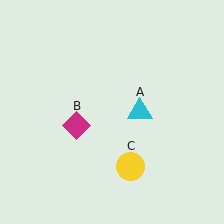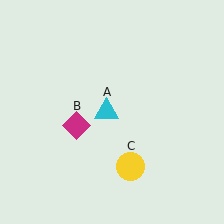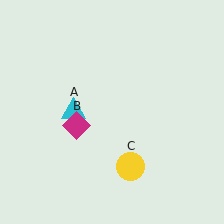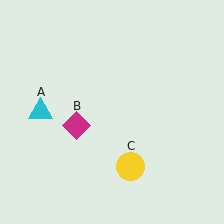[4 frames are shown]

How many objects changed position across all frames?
1 object changed position: cyan triangle (object A).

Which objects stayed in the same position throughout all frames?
Magenta diamond (object B) and yellow circle (object C) remained stationary.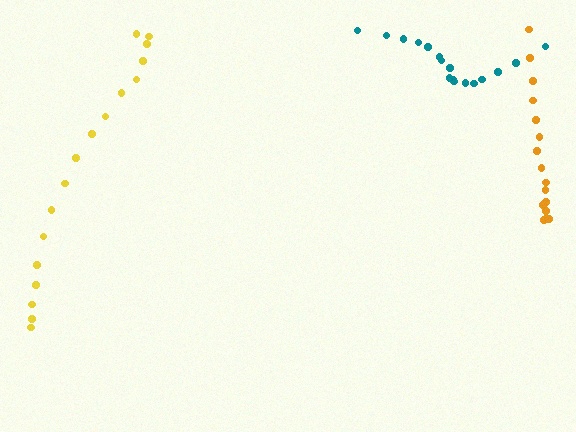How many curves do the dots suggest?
There are 3 distinct paths.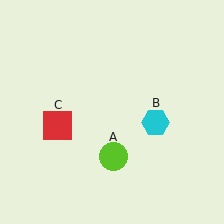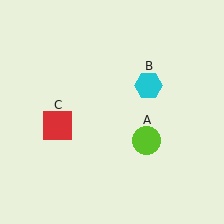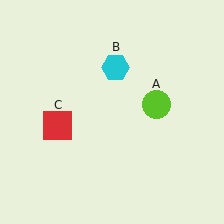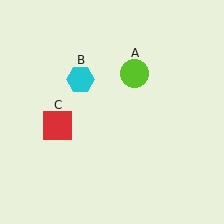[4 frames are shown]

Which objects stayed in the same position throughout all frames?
Red square (object C) remained stationary.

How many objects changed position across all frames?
2 objects changed position: lime circle (object A), cyan hexagon (object B).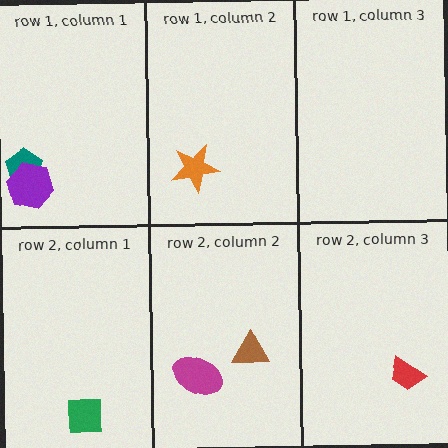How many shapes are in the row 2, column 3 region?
1.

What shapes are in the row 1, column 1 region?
The teal pentagon, the purple hexagon.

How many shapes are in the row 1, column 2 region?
1.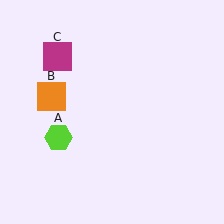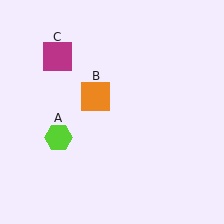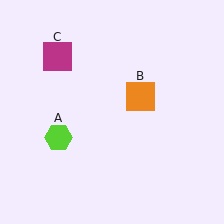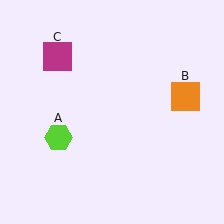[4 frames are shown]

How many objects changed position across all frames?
1 object changed position: orange square (object B).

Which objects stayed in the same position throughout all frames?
Lime hexagon (object A) and magenta square (object C) remained stationary.